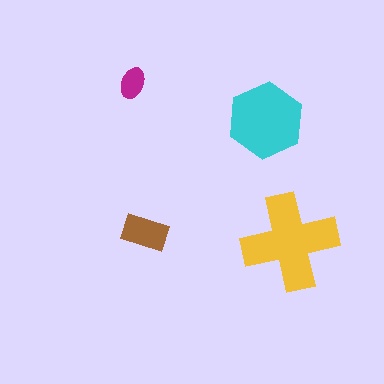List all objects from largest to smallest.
The yellow cross, the cyan hexagon, the brown rectangle, the magenta ellipse.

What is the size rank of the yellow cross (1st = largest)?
1st.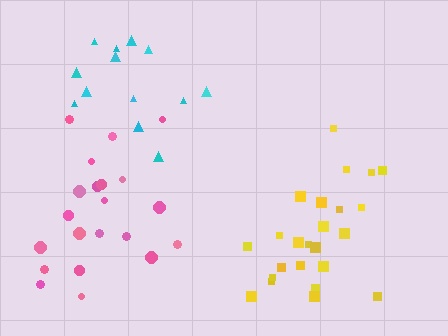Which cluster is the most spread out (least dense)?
Pink.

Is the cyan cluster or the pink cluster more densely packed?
Cyan.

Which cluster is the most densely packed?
Yellow.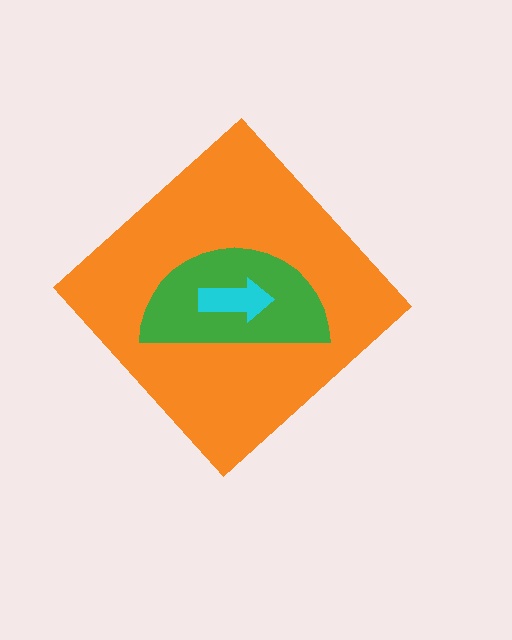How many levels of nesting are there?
3.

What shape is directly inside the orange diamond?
The green semicircle.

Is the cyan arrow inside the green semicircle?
Yes.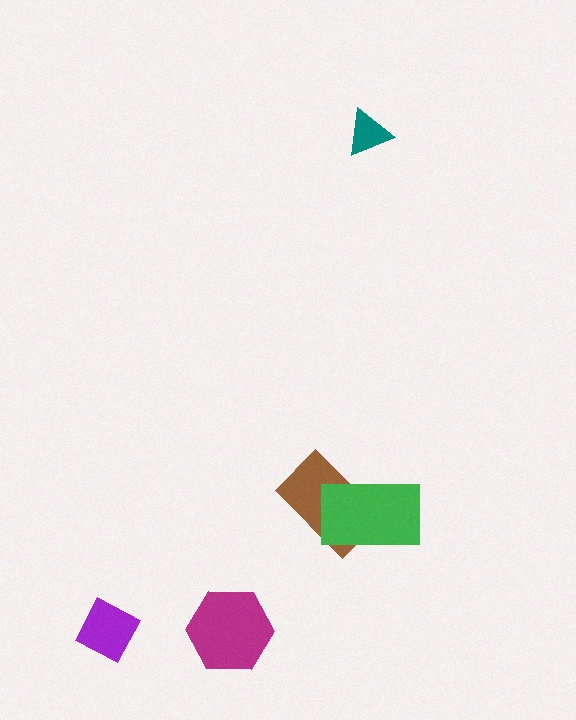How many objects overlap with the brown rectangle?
1 object overlaps with the brown rectangle.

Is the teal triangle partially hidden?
No, no other shape covers it.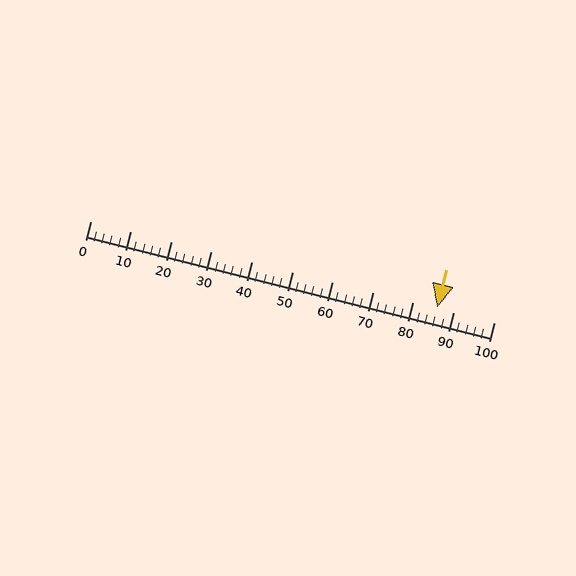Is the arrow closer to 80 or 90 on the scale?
The arrow is closer to 90.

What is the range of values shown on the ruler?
The ruler shows values from 0 to 100.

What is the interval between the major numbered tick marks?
The major tick marks are spaced 10 units apart.